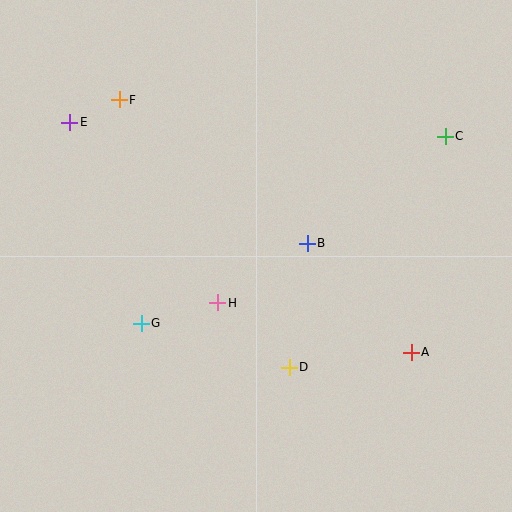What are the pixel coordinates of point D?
Point D is at (289, 367).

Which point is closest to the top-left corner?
Point E is closest to the top-left corner.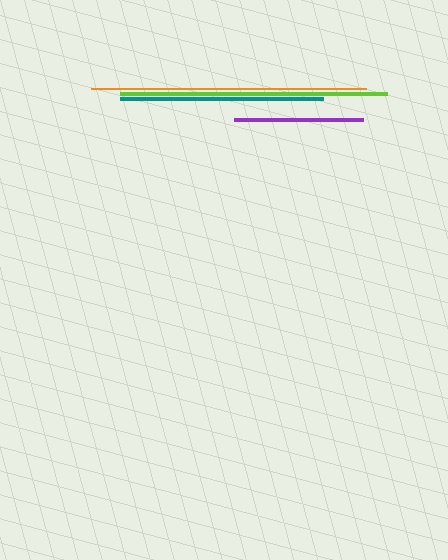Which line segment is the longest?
The orange line is the longest at approximately 275 pixels.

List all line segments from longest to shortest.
From longest to shortest: orange, lime, teal, purple.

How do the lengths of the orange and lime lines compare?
The orange and lime lines are approximately the same length.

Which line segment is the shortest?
The purple line is the shortest at approximately 129 pixels.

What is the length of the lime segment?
The lime segment is approximately 267 pixels long.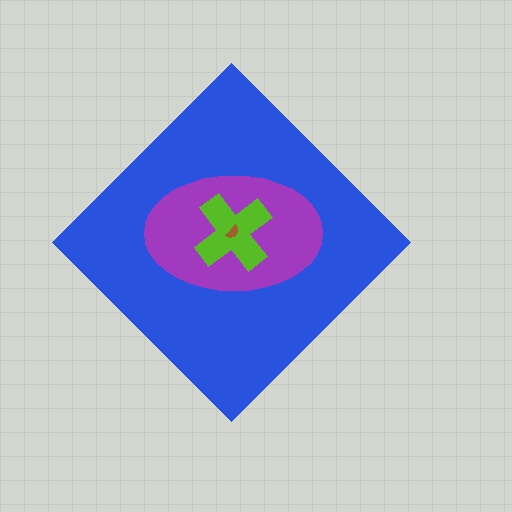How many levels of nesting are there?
4.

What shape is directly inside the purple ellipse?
The lime cross.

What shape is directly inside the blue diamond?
The purple ellipse.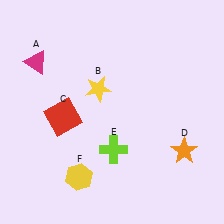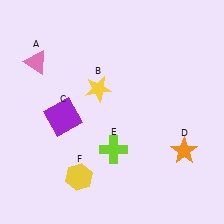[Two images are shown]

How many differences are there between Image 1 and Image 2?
There are 2 differences between the two images.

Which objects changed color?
A changed from magenta to pink. C changed from red to purple.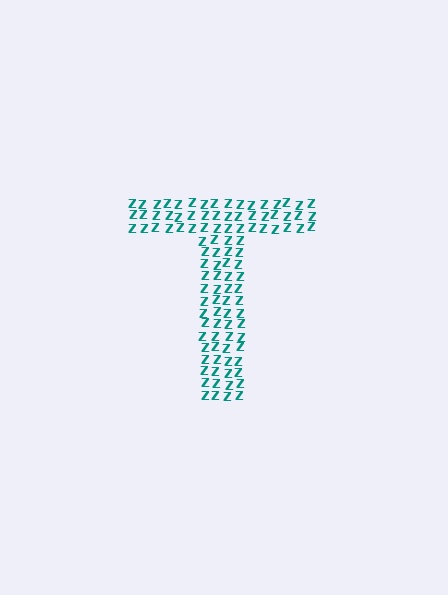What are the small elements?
The small elements are letter Z's.